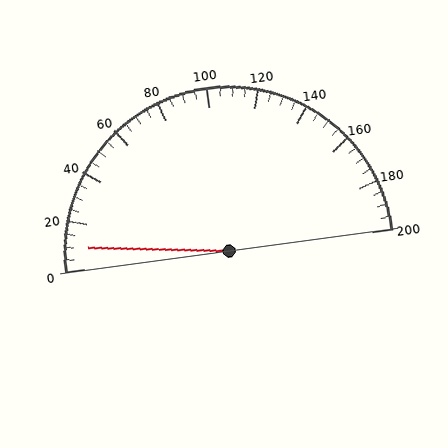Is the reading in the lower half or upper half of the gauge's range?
The reading is in the lower half of the range (0 to 200).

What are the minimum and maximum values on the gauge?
The gauge ranges from 0 to 200.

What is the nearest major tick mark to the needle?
The nearest major tick mark is 0.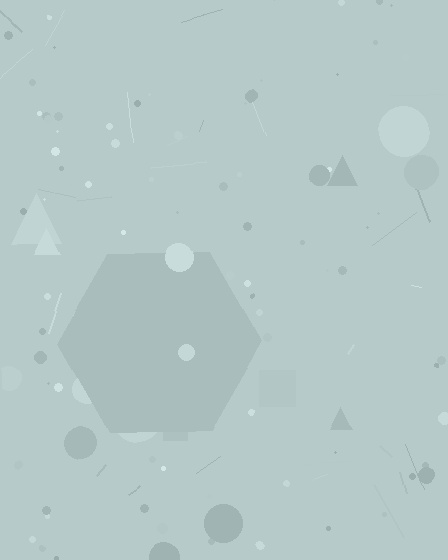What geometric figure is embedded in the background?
A hexagon is embedded in the background.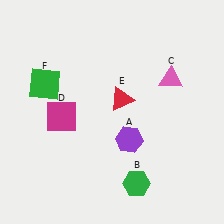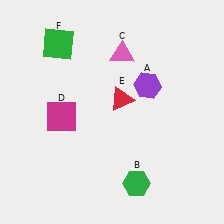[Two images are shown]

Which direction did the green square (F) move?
The green square (F) moved up.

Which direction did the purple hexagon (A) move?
The purple hexagon (A) moved up.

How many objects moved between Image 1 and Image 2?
3 objects moved between the two images.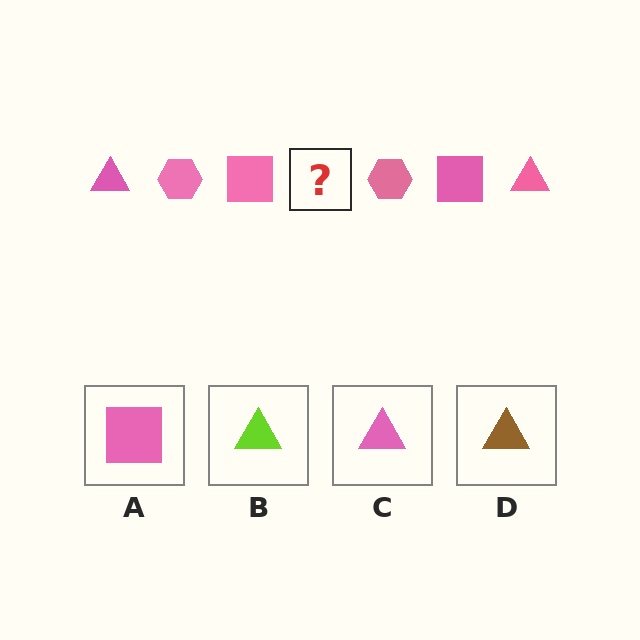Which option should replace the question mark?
Option C.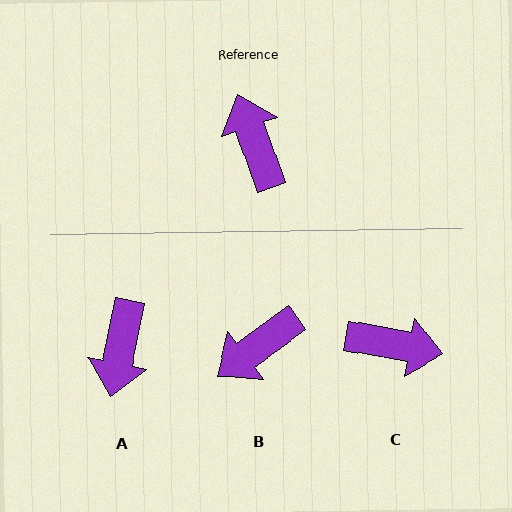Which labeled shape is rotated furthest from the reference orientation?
A, about 149 degrees away.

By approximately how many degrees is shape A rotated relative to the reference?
Approximately 149 degrees counter-clockwise.